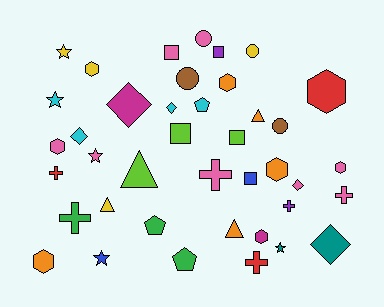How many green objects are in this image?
There are 3 green objects.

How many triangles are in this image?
There are 4 triangles.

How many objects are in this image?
There are 40 objects.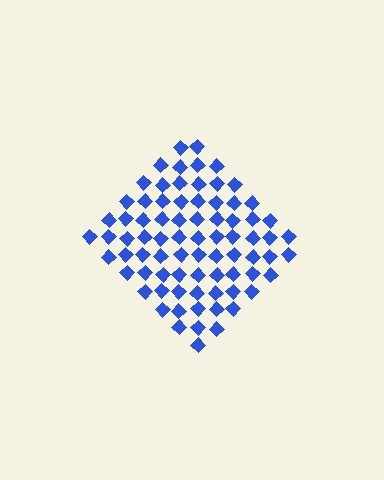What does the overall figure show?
The overall figure shows a diamond.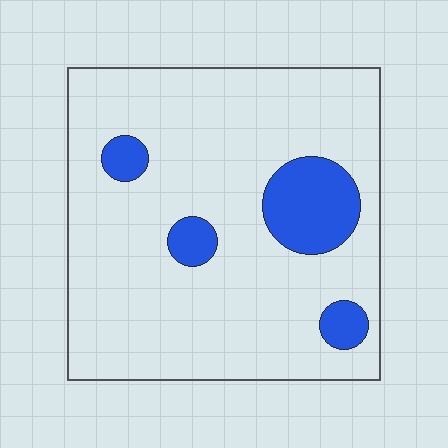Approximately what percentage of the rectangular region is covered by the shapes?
Approximately 15%.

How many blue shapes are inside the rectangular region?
4.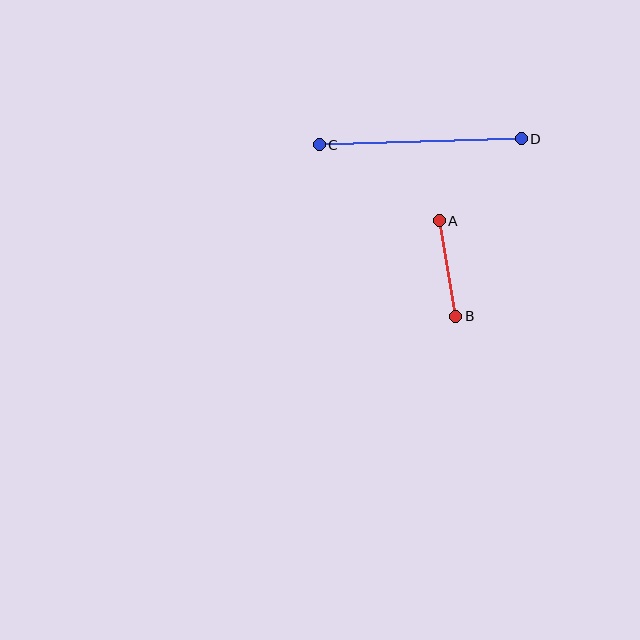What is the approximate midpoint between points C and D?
The midpoint is at approximately (420, 142) pixels.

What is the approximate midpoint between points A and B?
The midpoint is at approximately (447, 269) pixels.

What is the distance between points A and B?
The distance is approximately 97 pixels.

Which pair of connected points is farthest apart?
Points C and D are farthest apart.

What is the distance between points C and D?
The distance is approximately 202 pixels.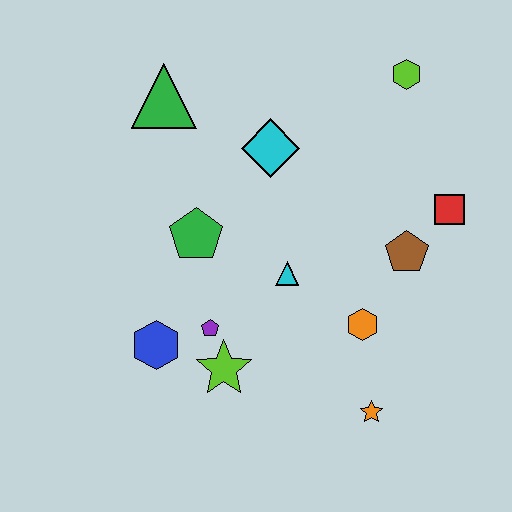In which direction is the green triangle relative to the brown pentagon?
The green triangle is to the left of the brown pentagon.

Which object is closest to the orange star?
The orange hexagon is closest to the orange star.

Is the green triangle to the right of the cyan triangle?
No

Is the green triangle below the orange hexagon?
No